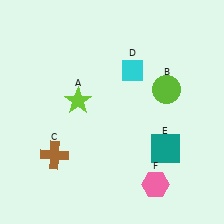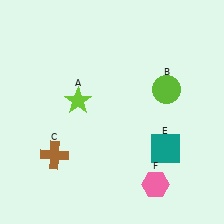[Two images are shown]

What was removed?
The cyan diamond (D) was removed in Image 2.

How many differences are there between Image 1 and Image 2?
There is 1 difference between the two images.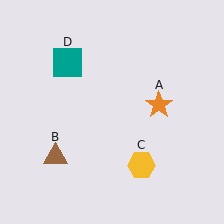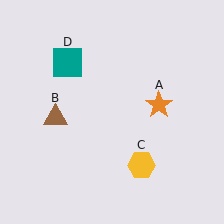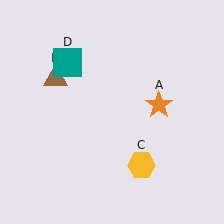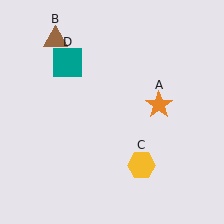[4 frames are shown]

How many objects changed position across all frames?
1 object changed position: brown triangle (object B).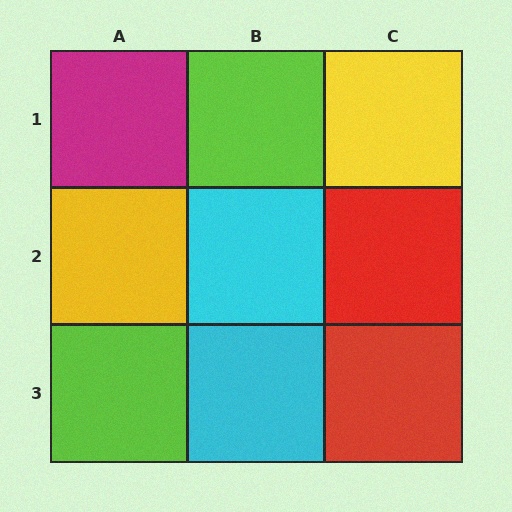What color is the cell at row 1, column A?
Magenta.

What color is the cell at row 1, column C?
Yellow.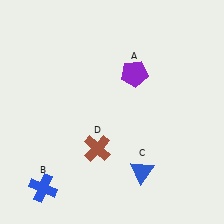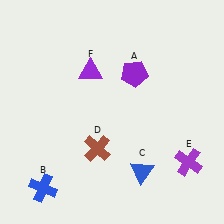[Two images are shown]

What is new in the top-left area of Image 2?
A purple triangle (F) was added in the top-left area of Image 2.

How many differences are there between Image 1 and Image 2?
There are 2 differences between the two images.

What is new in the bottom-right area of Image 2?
A purple cross (E) was added in the bottom-right area of Image 2.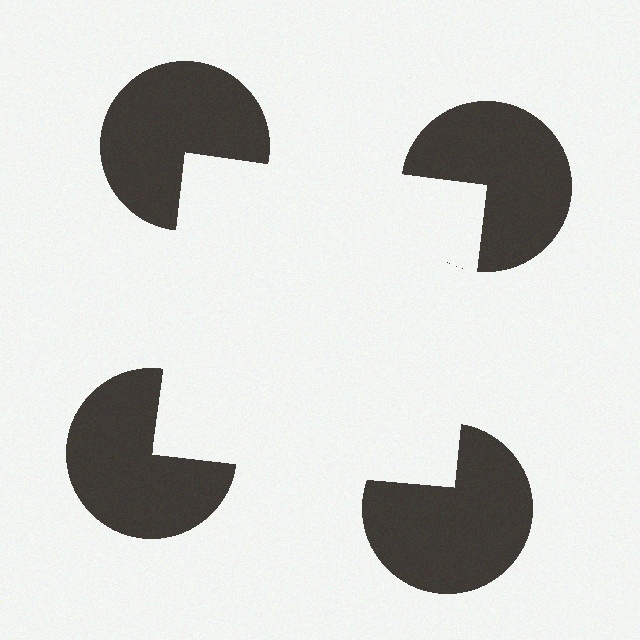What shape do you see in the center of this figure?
An illusory square — its edges are inferred from the aligned wedge cuts in the pac-man discs, not physically drawn.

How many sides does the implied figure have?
4 sides.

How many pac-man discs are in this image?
There are 4 — one at each vertex of the illusory square.